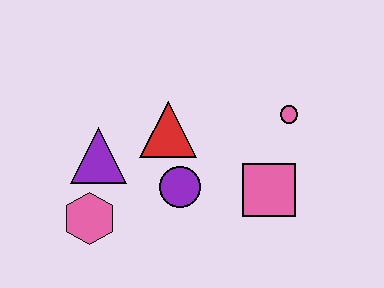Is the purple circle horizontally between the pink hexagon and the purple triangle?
No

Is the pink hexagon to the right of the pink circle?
No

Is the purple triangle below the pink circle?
Yes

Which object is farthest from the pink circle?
The pink hexagon is farthest from the pink circle.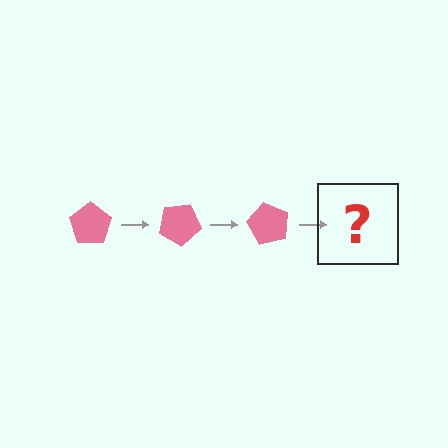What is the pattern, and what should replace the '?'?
The pattern is that the pentagon rotates 30 degrees each step. The '?' should be a pink pentagon rotated 90 degrees.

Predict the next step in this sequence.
The next step is a pink pentagon rotated 90 degrees.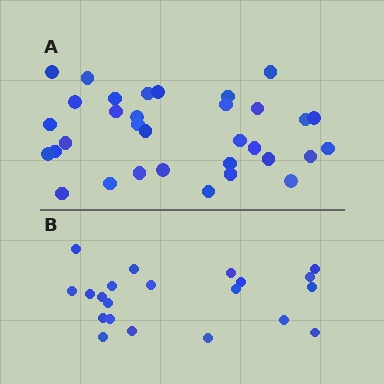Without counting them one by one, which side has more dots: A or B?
Region A (the top region) has more dots.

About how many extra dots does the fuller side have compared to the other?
Region A has roughly 12 or so more dots than region B.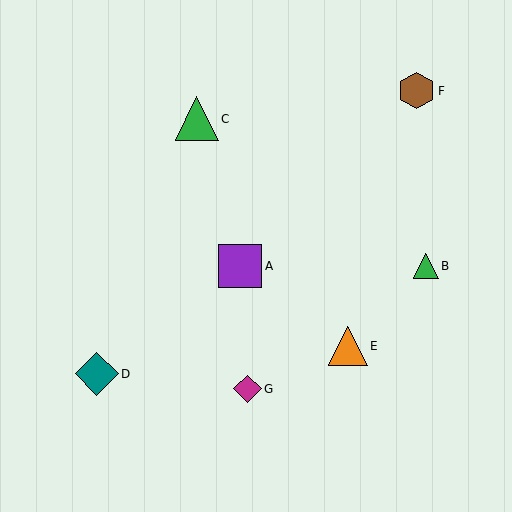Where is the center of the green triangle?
The center of the green triangle is at (426, 266).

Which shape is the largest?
The purple square (labeled A) is the largest.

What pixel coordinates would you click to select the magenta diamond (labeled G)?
Click at (248, 389) to select the magenta diamond G.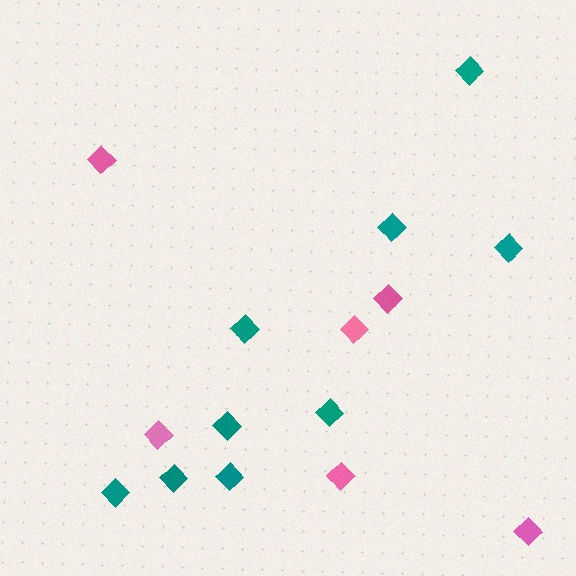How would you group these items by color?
There are 2 groups: one group of pink diamonds (6) and one group of teal diamonds (9).